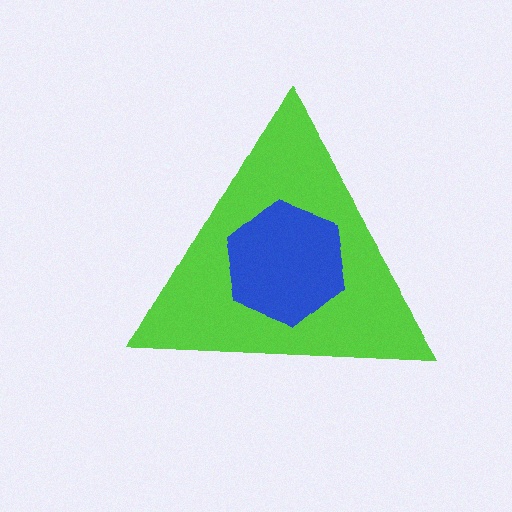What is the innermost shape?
The blue hexagon.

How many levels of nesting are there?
2.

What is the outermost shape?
The lime triangle.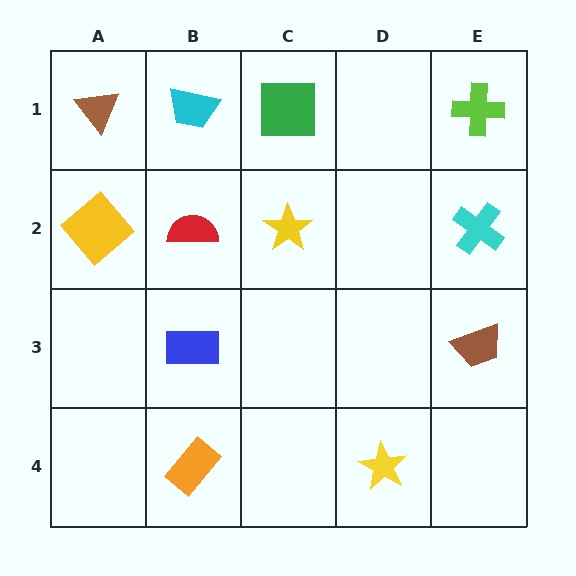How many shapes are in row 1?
4 shapes.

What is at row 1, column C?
A green square.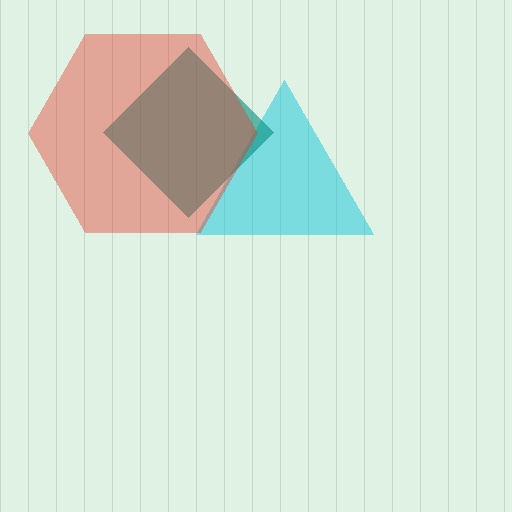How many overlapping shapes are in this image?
There are 3 overlapping shapes in the image.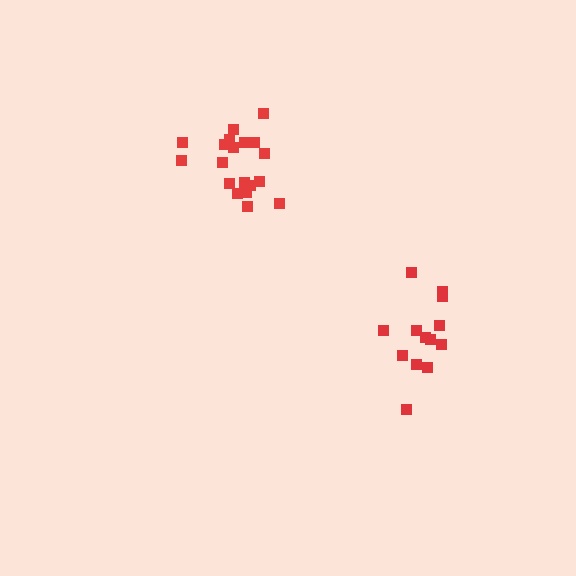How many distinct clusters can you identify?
There are 2 distinct clusters.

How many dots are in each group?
Group 1: 13 dots, Group 2: 19 dots (32 total).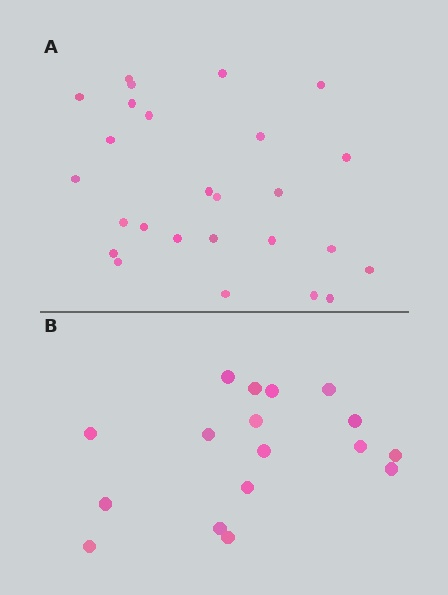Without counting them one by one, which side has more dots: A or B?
Region A (the top region) has more dots.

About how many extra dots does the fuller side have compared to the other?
Region A has roughly 8 or so more dots than region B.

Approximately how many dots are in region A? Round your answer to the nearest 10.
About 30 dots. (The exact count is 26, which rounds to 30.)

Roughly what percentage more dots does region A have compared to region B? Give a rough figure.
About 55% more.